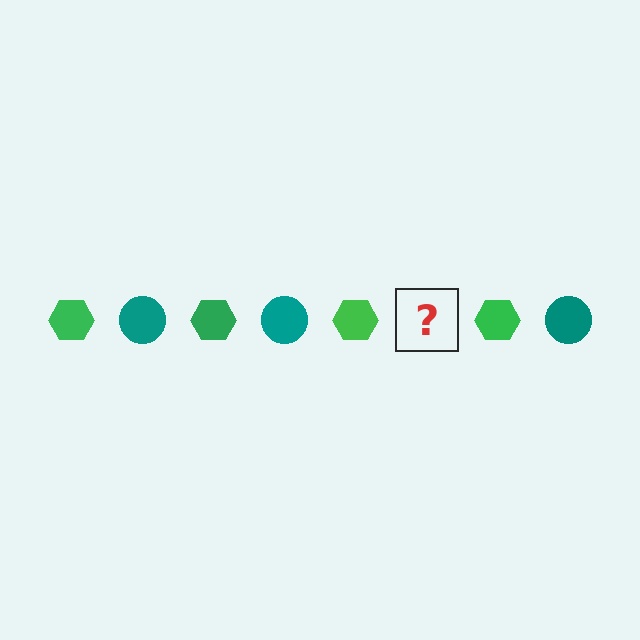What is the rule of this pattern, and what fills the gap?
The rule is that the pattern alternates between green hexagon and teal circle. The gap should be filled with a teal circle.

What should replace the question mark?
The question mark should be replaced with a teal circle.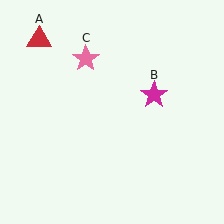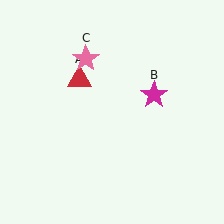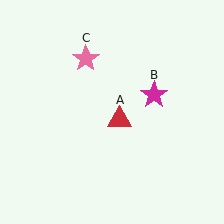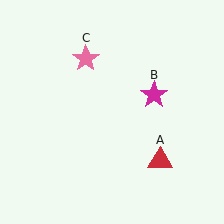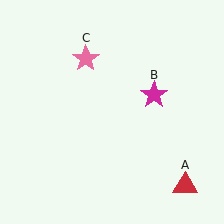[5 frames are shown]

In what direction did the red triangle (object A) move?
The red triangle (object A) moved down and to the right.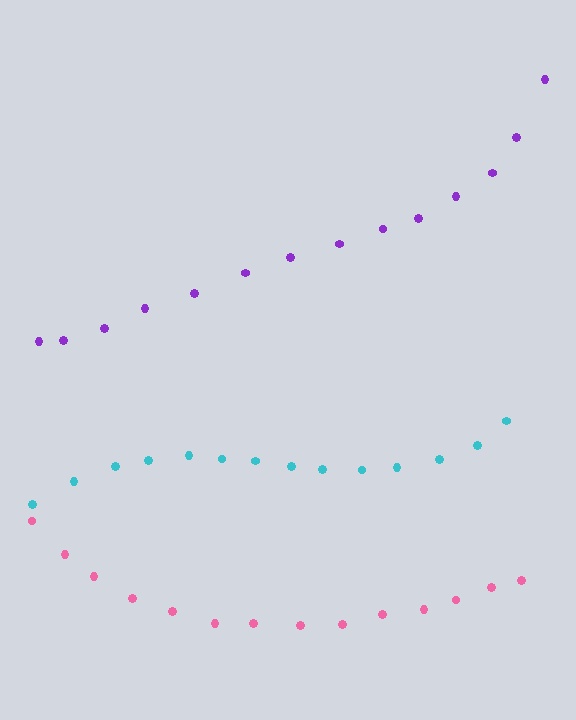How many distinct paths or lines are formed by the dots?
There are 3 distinct paths.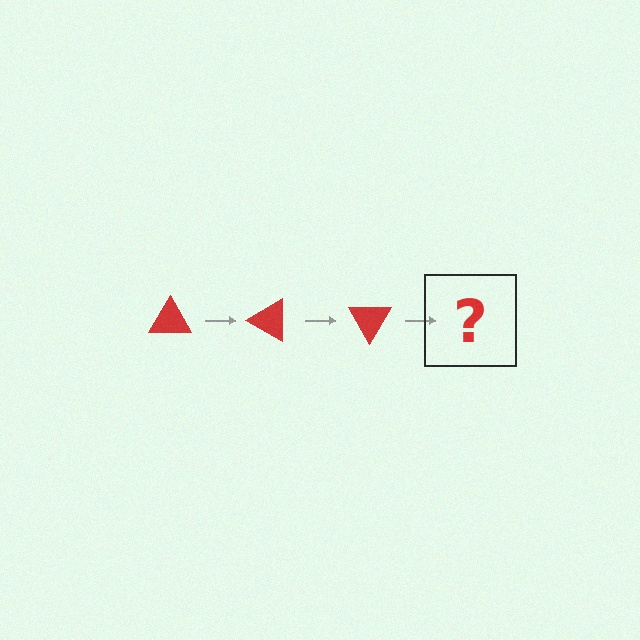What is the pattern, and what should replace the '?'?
The pattern is that the triangle rotates 30 degrees each step. The '?' should be a red triangle rotated 90 degrees.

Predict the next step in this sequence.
The next step is a red triangle rotated 90 degrees.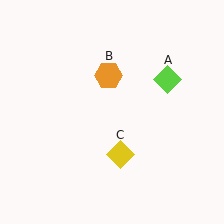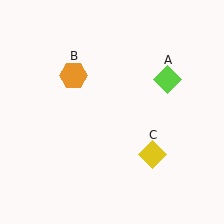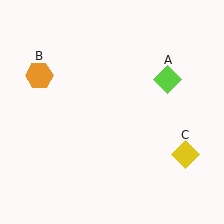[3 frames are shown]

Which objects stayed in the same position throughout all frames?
Lime diamond (object A) remained stationary.